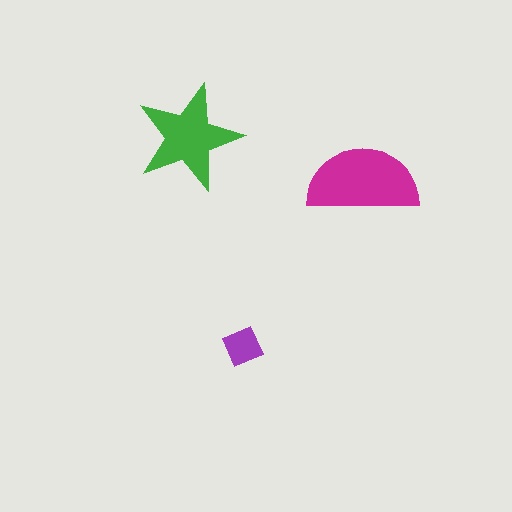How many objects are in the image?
There are 3 objects in the image.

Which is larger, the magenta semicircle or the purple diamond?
The magenta semicircle.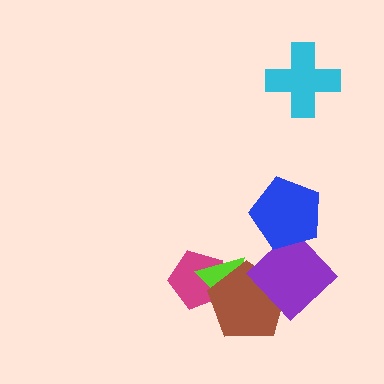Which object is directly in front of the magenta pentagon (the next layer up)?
The lime triangle is directly in front of the magenta pentagon.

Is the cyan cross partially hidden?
No, no other shape covers it.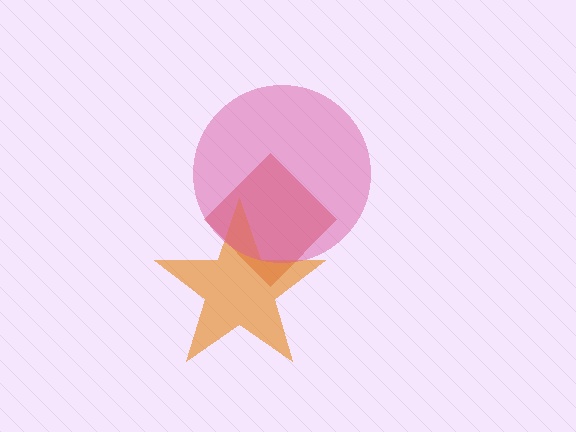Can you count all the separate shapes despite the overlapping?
Yes, there are 3 separate shapes.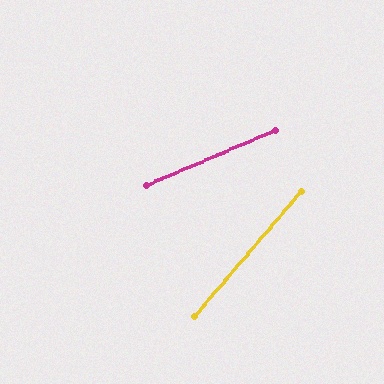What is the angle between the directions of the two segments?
Approximately 26 degrees.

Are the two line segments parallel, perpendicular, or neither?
Neither parallel nor perpendicular — they differ by about 26°.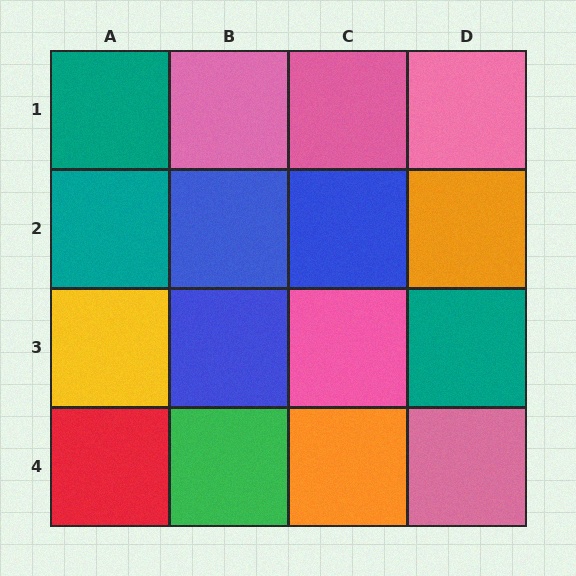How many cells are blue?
3 cells are blue.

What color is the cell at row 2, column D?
Orange.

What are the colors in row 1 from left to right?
Teal, pink, pink, pink.